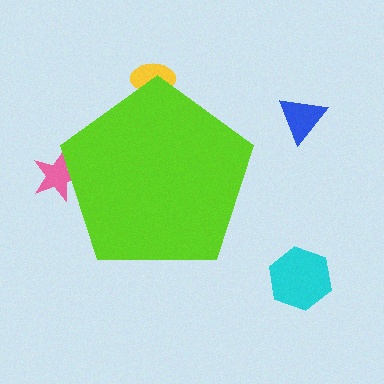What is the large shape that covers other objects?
A lime pentagon.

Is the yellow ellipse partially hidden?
Yes, the yellow ellipse is partially hidden behind the lime pentagon.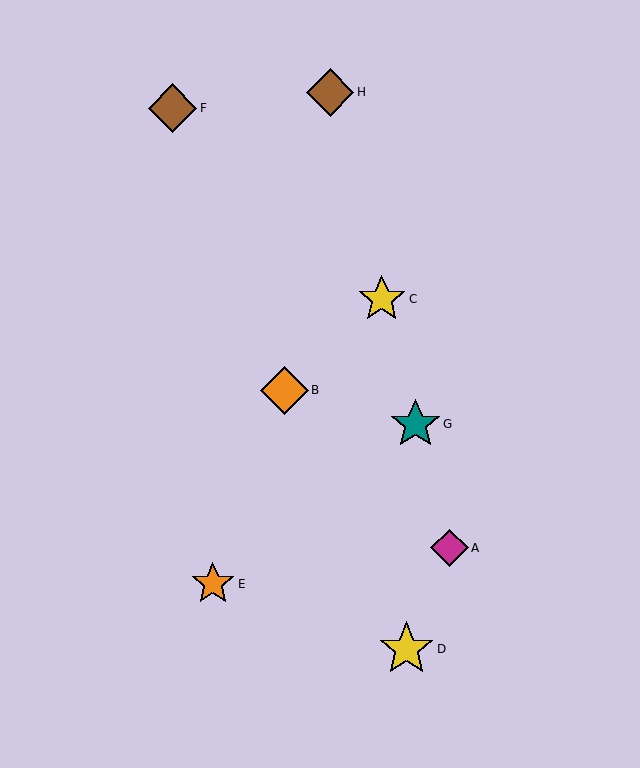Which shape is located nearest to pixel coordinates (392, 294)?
The yellow star (labeled C) at (382, 299) is nearest to that location.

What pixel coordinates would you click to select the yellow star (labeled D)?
Click at (407, 649) to select the yellow star D.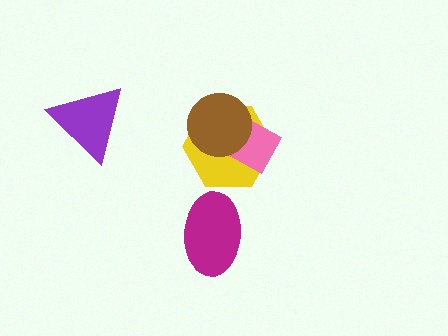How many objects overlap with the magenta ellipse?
0 objects overlap with the magenta ellipse.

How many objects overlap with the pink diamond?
2 objects overlap with the pink diamond.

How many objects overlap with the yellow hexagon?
2 objects overlap with the yellow hexagon.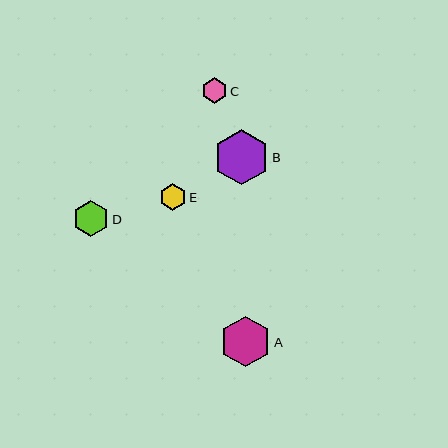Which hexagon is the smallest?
Hexagon C is the smallest with a size of approximately 25 pixels.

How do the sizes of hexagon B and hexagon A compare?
Hexagon B and hexagon A are approximately the same size.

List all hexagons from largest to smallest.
From largest to smallest: B, A, D, E, C.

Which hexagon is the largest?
Hexagon B is the largest with a size of approximately 55 pixels.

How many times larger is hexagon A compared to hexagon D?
Hexagon A is approximately 1.4 times the size of hexagon D.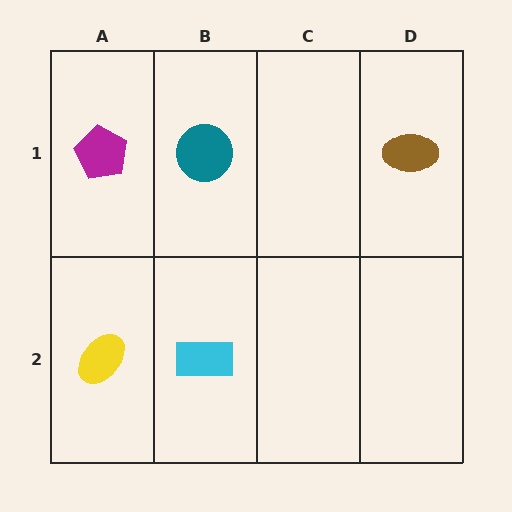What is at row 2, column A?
A yellow ellipse.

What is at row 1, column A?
A magenta pentagon.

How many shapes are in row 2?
2 shapes.